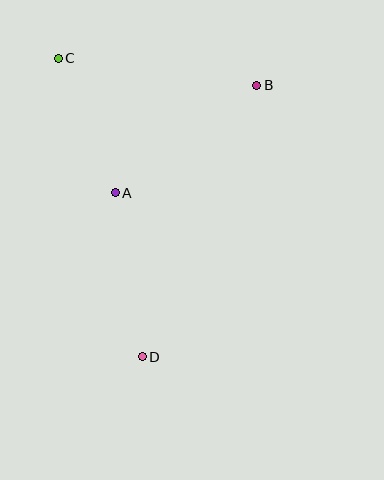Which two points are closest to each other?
Points A and C are closest to each other.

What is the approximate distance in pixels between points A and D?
The distance between A and D is approximately 166 pixels.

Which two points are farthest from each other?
Points C and D are farthest from each other.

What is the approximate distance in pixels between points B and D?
The distance between B and D is approximately 294 pixels.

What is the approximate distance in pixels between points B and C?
The distance between B and C is approximately 200 pixels.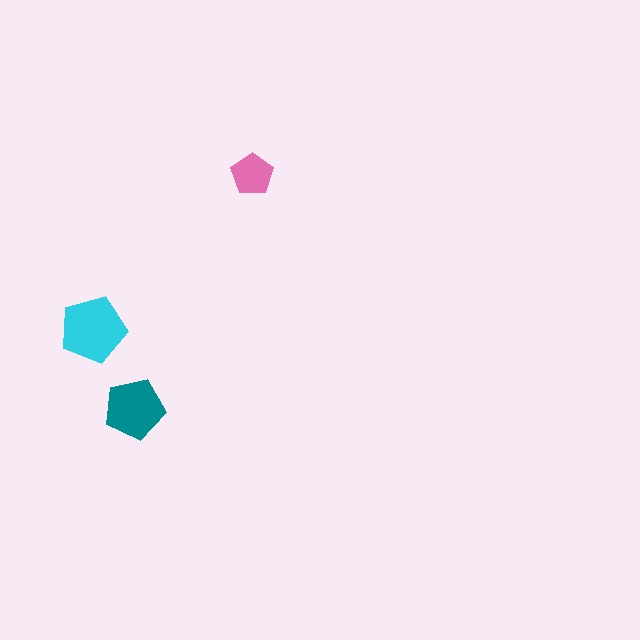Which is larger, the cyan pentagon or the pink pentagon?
The cyan one.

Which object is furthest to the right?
The pink pentagon is rightmost.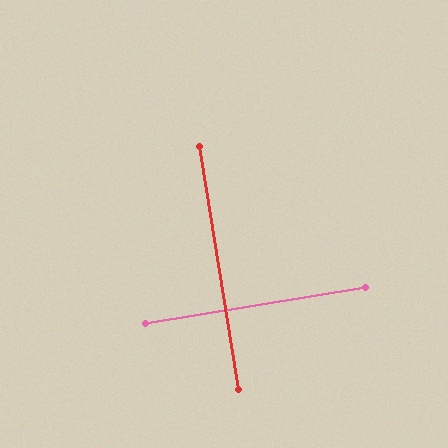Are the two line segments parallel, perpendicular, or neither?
Perpendicular — they meet at approximately 90°.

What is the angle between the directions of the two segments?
Approximately 90 degrees.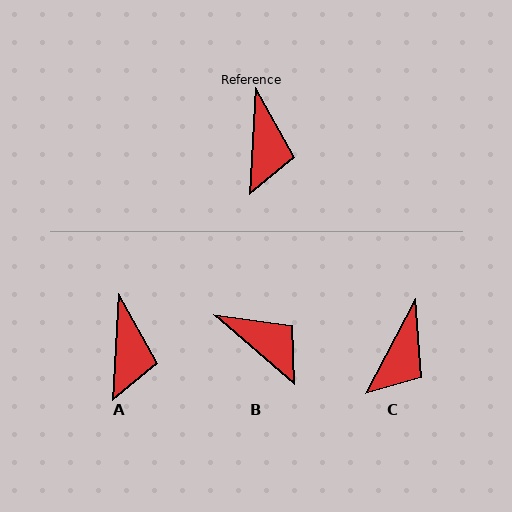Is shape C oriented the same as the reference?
No, it is off by about 24 degrees.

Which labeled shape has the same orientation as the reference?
A.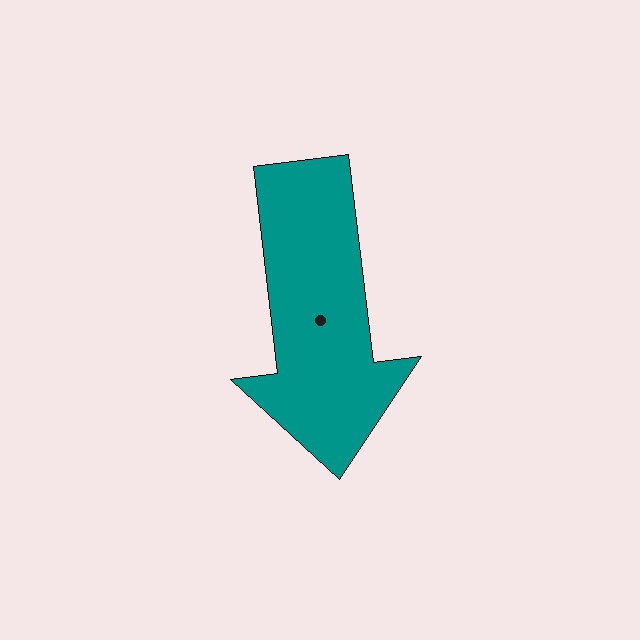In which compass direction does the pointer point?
South.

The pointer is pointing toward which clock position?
Roughly 6 o'clock.